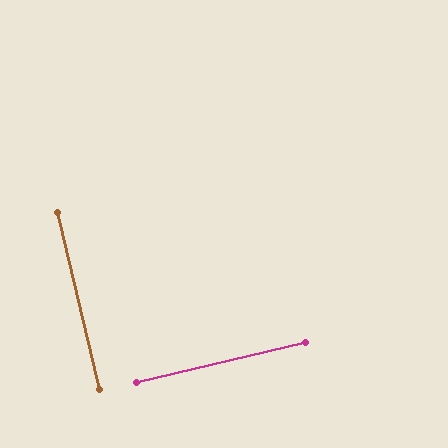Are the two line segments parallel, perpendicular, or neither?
Perpendicular — they meet at approximately 90°.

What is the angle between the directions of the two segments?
Approximately 90 degrees.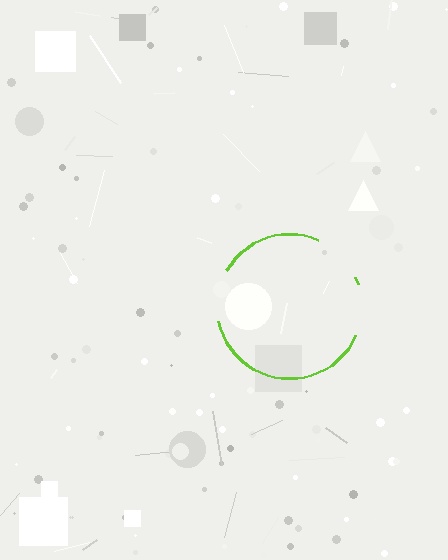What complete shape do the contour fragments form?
The contour fragments form a circle.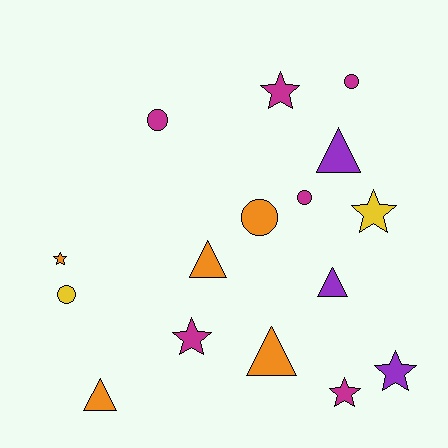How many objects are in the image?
There are 16 objects.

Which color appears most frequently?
Magenta, with 6 objects.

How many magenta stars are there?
There are 3 magenta stars.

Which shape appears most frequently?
Star, with 6 objects.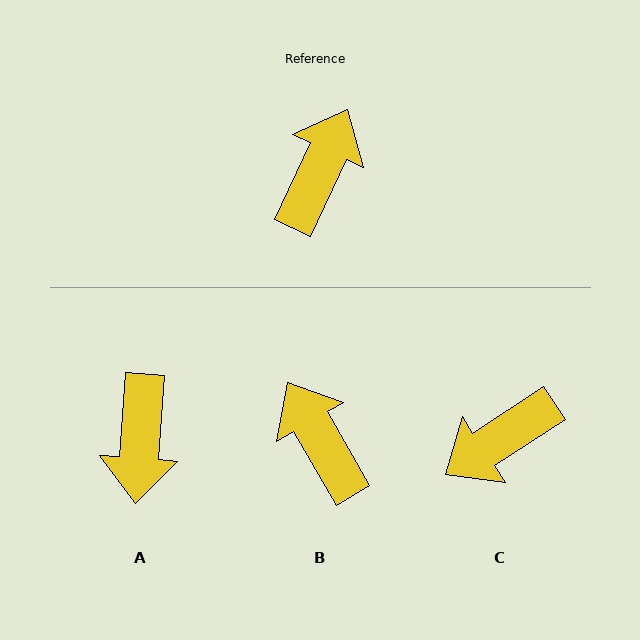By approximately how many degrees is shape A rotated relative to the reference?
Approximately 159 degrees clockwise.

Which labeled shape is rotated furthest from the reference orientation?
A, about 159 degrees away.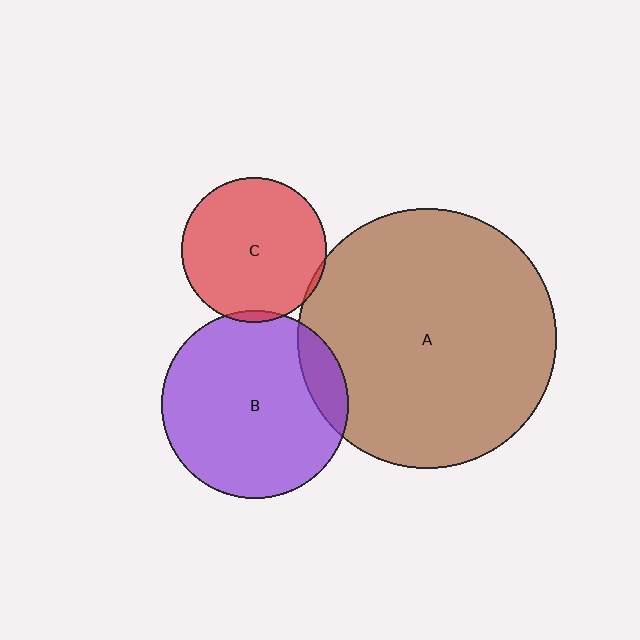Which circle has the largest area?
Circle A (brown).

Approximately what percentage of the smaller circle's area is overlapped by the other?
Approximately 10%.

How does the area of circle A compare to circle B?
Approximately 1.9 times.